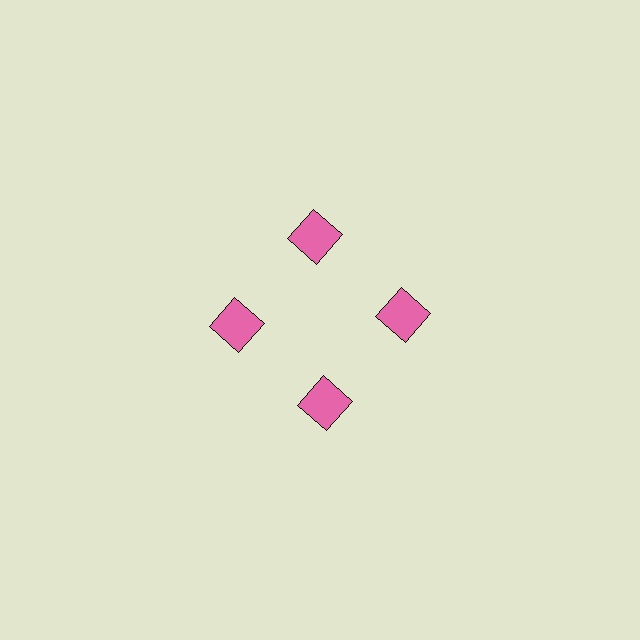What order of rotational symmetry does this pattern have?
This pattern has 4-fold rotational symmetry.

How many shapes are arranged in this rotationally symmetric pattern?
There are 4 shapes, arranged in 4 groups of 1.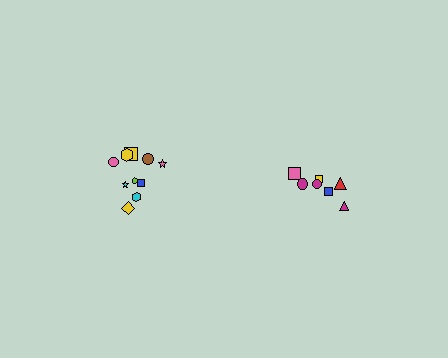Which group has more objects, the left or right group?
The left group.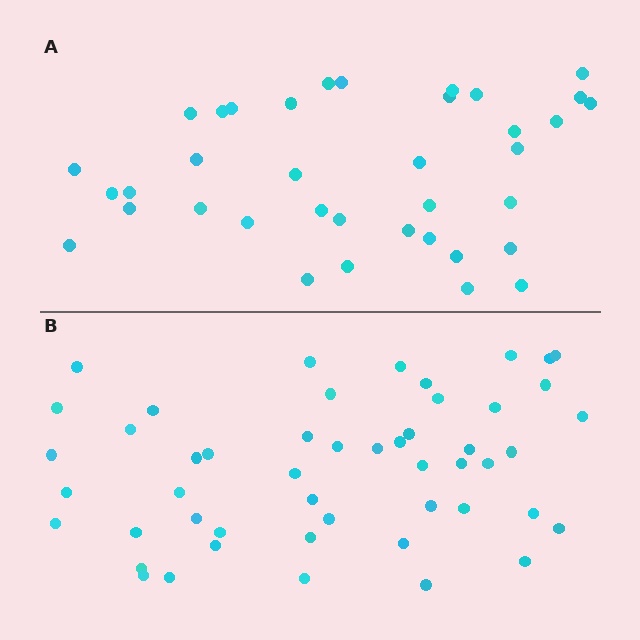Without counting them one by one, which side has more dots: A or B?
Region B (the bottom region) has more dots.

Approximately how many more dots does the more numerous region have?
Region B has approximately 15 more dots than region A.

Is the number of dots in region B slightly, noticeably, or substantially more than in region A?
Region B has noticeably more, but not dramatically so. The ratio is roughly 1.4 to 1.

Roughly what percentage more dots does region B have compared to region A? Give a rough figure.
About 35% more.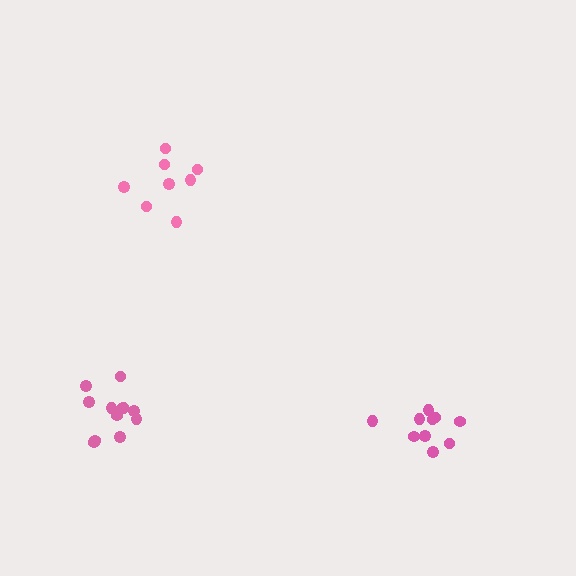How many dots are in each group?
Group 1: 10 dots, Group 2: 8 dots, Group 3: 12 dots (30 total).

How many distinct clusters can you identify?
There are 3 distinct clusters.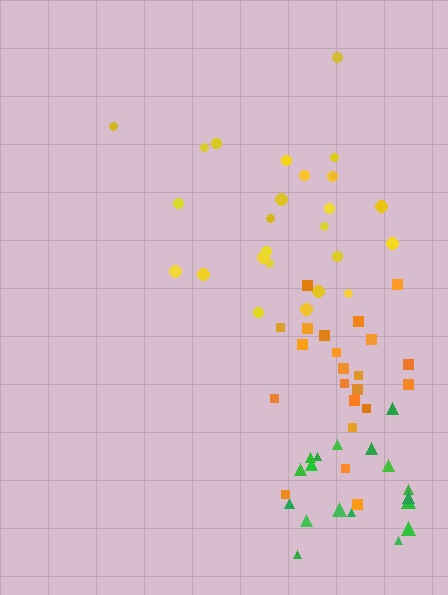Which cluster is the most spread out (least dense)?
Yellow.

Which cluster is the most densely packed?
Orange.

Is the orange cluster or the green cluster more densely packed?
Orange.